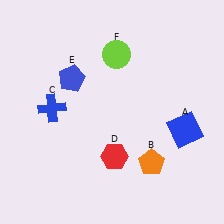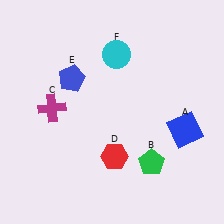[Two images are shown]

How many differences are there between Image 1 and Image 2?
There are 3 differences between the two images.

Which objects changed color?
B changed from orange to green. C changed from blue to magenta. F changed from lime to cyan.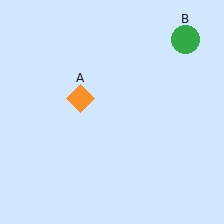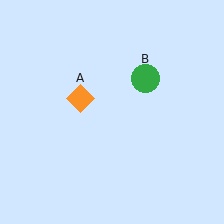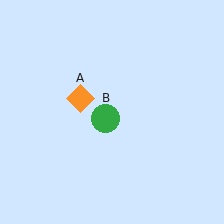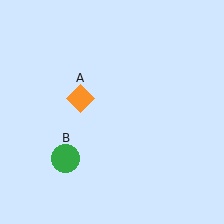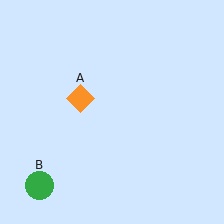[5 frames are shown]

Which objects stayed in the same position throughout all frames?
Orange diamond (object A) remained stationary.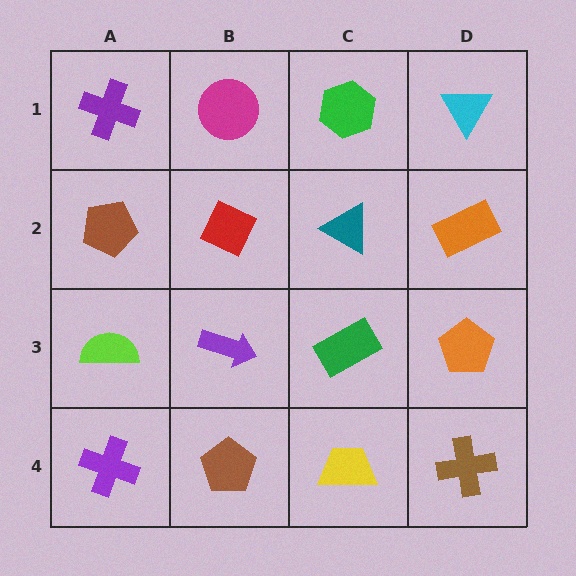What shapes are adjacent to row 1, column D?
An orange rectangle (row 2, column D), a green hexagon (row 1, column C).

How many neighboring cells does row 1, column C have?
3.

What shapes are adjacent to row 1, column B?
A red diamond (row 2, column B), a purple cross (row 1, column A), a green hexagon (row 1, column C).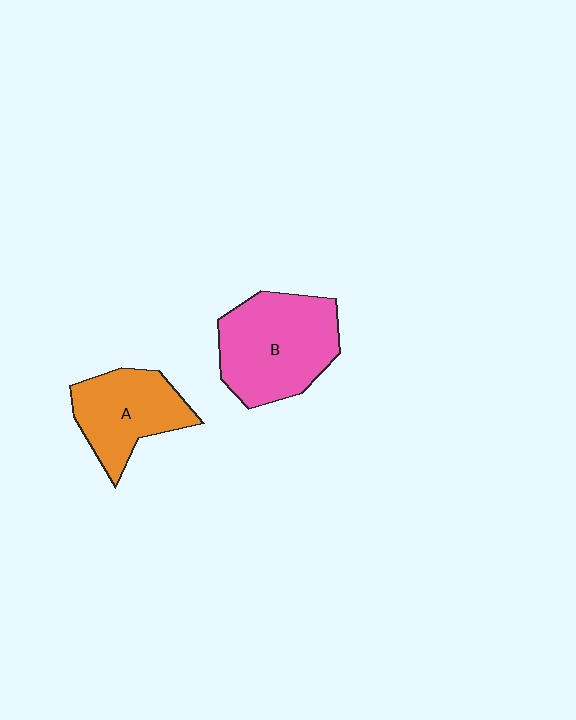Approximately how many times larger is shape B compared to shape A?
Approximately 1.3 times.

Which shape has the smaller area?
Shape A (orange).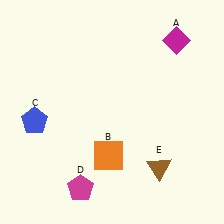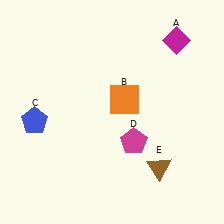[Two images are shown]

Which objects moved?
The objects that moved are: the orange square (B), the magenta pentagon (D).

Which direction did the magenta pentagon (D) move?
The magenta pentagon (D) moved right.